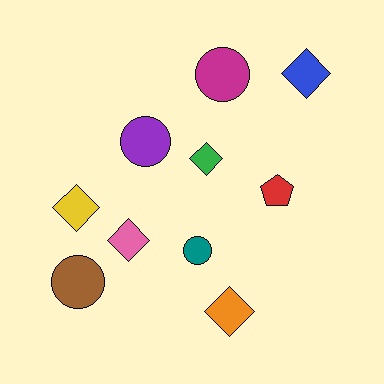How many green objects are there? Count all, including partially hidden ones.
There is 1 green object.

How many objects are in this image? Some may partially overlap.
There are 10 objects.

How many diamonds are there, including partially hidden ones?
There are 5 diamonds.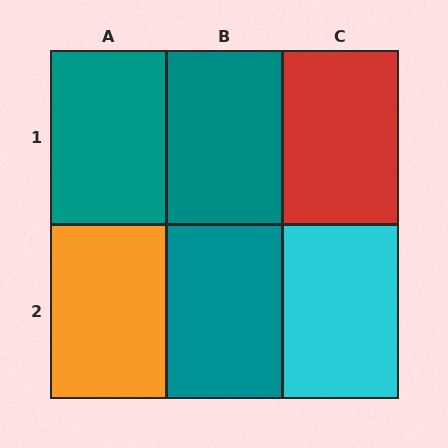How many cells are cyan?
1 cell is cyan.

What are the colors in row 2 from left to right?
Orange, teal, cyan.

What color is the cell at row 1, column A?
Teal.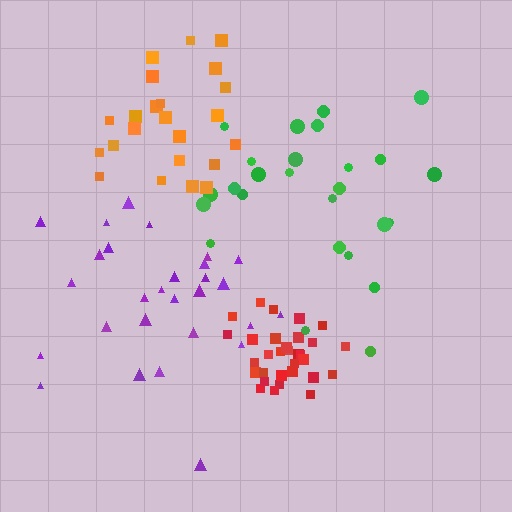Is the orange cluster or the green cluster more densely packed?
Orange.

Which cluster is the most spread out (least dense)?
Green.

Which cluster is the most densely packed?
Red.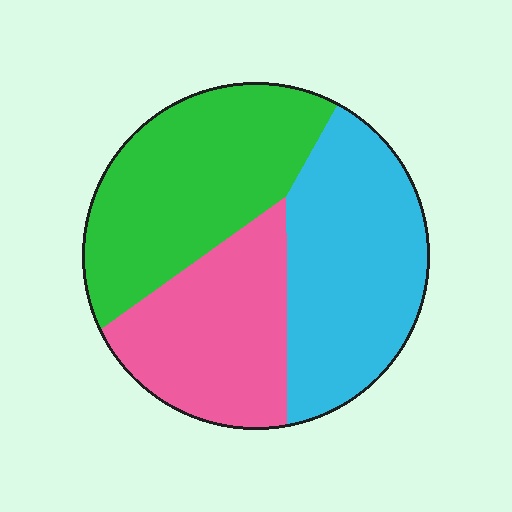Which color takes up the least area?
Pink, at roughly 30%.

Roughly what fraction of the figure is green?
Green takes up between a third and a half of the figure.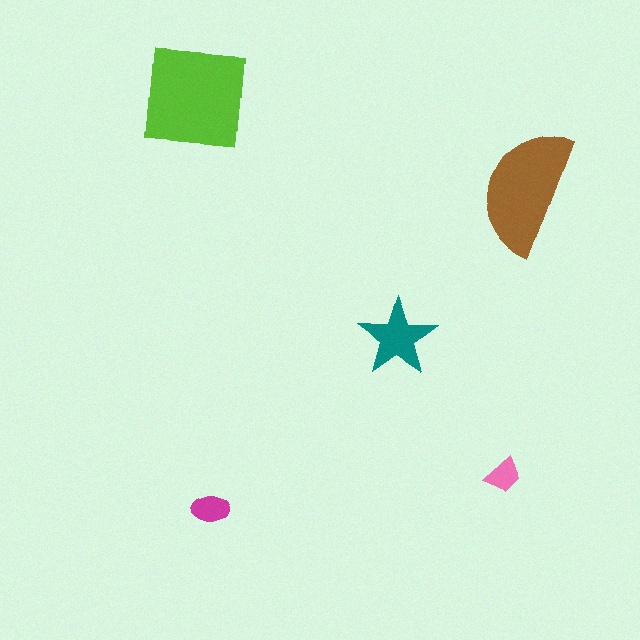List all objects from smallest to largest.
The pink trapezoid, the magenta ellipse, the teal star, the brown semicircle, the lime square.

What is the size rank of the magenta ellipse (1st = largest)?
4th.